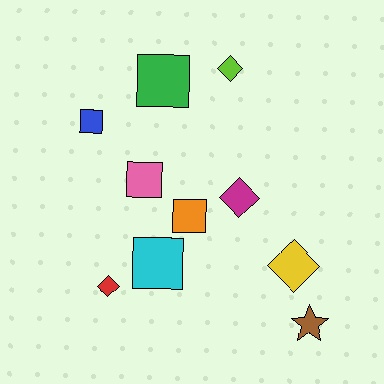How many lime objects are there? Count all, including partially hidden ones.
There is 1 lime object.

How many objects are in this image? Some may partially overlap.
There are 10 objects.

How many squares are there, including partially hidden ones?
There are 5 squares.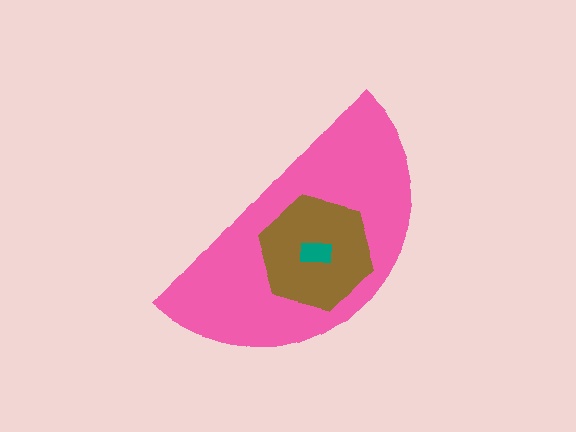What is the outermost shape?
The pink semicircle.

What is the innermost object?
The teal rectangle.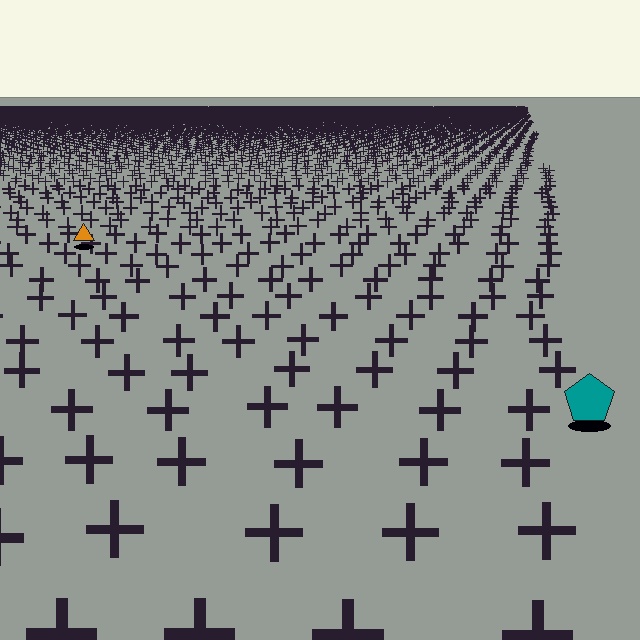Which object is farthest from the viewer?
The orange triangle is farthest from the viewer. It appears smaller and the ground texture around it is denser.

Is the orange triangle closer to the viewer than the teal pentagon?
No. The teal pentagon is closer — you can tell from the texture gradient: the ground texture is coarser near it.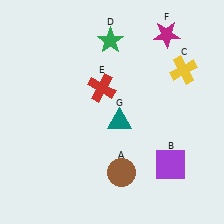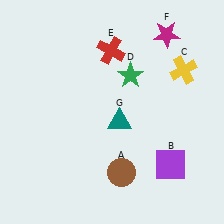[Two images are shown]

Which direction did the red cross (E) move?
The red cross (E) moved up.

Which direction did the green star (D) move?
The green star (D) moved down.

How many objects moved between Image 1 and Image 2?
2 objects moved between the two images.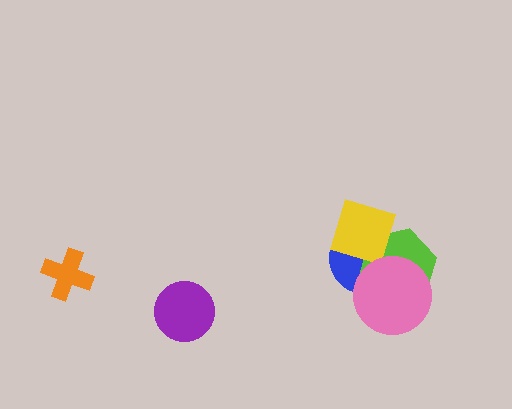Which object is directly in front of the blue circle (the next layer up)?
The lime hexagon is directly in front of the blue circle.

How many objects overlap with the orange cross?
0 objects overlap with the orange cross.